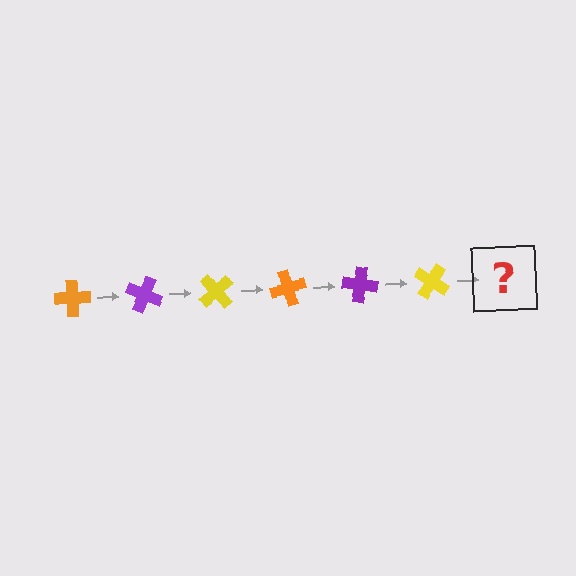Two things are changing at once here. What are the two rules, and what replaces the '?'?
The two rules are that it rotates 25 degrees each step and the color cycles through orange, purple, and yellow. The '?' should be an orange cross, rotated 150 degrees from the start.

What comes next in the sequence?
The next element should be an orange cross, rotated 150 degrees from the start.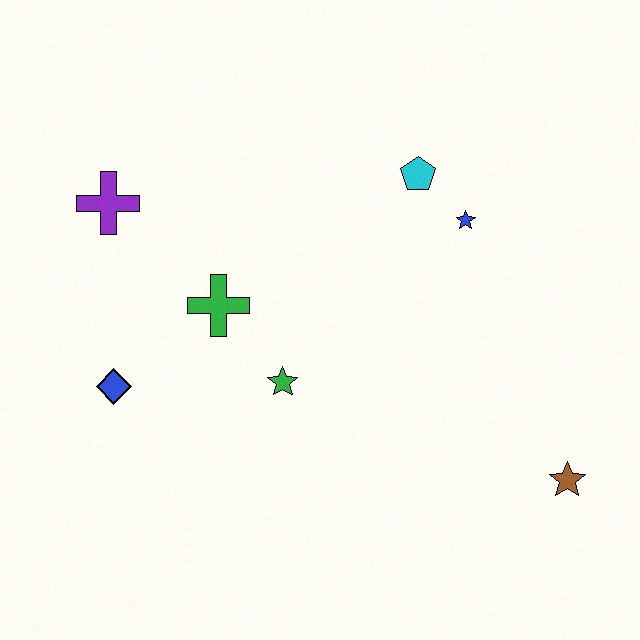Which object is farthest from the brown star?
The purple cross is farthest from the brown star.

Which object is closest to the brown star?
The blue star is closest to the brown star.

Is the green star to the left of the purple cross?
No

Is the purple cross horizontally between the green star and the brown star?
No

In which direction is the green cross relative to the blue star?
The green cross is to the left of the blue star.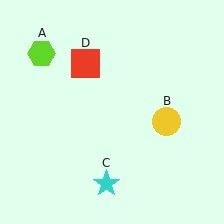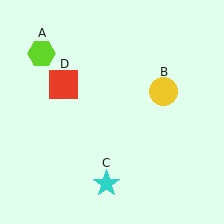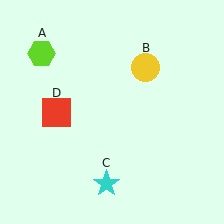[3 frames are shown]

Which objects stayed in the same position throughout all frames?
Lime hexagon (object A) and cyan star (object C) remained stationary.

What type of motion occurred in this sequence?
The yellow circle (object B), red square (object D) rotated counterclockwise around the center of the scene.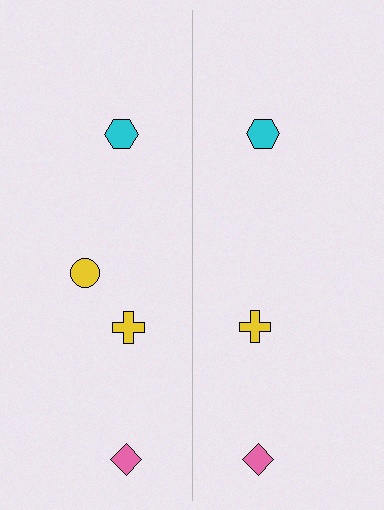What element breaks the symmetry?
A yellow circle is missing from the right side.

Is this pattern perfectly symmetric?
No, the pattern is not perfectly symmetric. A yellow circle is missing from the right side.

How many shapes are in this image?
There are 7 shapes in this image.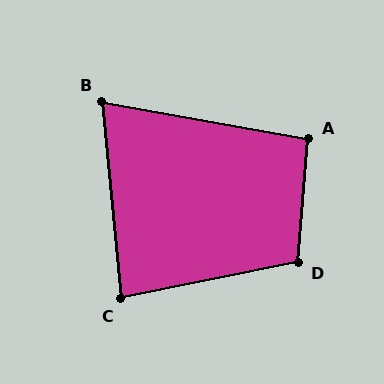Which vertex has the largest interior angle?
D, at approximately 106 degrees.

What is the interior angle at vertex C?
Approximately 84 degrees (acute).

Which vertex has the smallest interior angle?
B, at approximately 74 degrees.